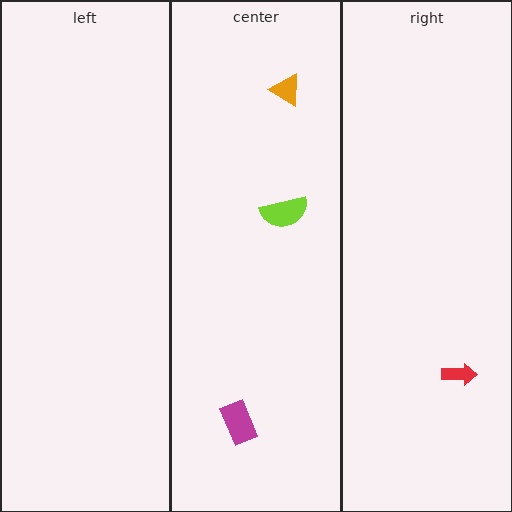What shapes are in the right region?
The red arrow.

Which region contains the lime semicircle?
The center region.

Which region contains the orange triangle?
The center region.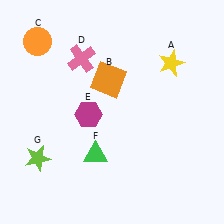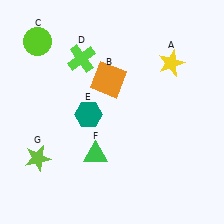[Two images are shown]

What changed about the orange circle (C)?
In Image 1, C is orange. In Image 2, it changed to lime.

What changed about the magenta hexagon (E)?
In Image 1, E is magenta. In Image 2, it changed to teal.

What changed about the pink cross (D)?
In Image 1, D is pink. In Image 2, it changed to lime.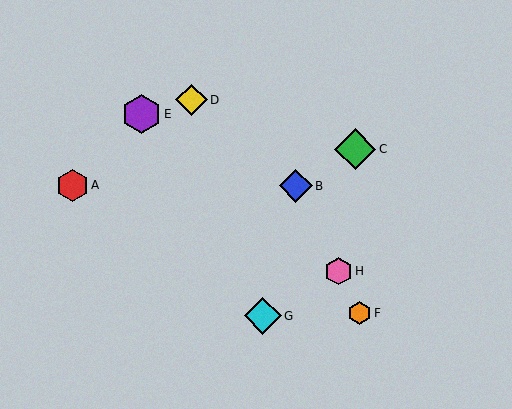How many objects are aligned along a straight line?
3 objects (B, F, H) are aligned along a straight line.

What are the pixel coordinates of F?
Object F is at (359, 313).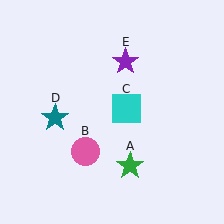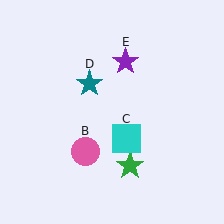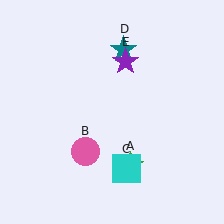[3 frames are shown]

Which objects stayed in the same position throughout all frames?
Green star (object A) and pink circle (object B) and purple star (object E) remained stationary.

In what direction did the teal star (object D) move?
The teal star (object D) moved up and to the right.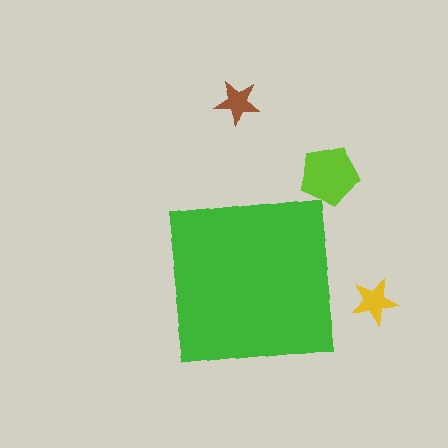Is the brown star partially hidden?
No, the brown star is fully visible.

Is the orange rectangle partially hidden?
No, the orange rectangle is fully visible.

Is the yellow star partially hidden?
No, the yellow star is fully visible.